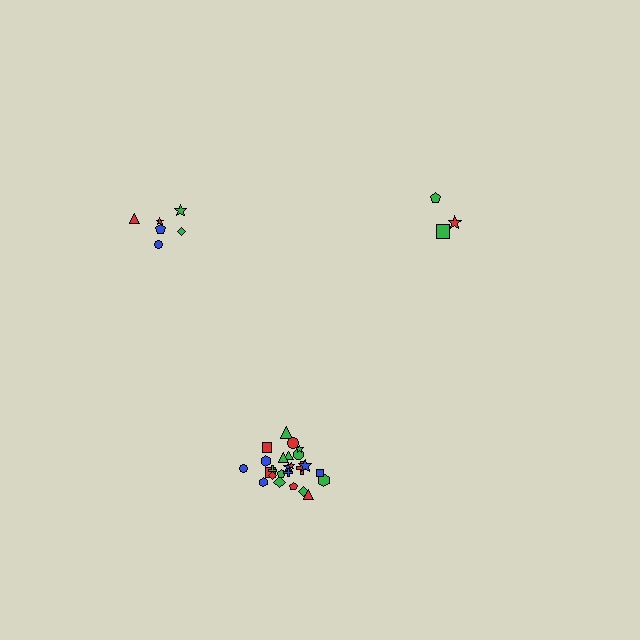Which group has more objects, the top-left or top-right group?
The top-left group.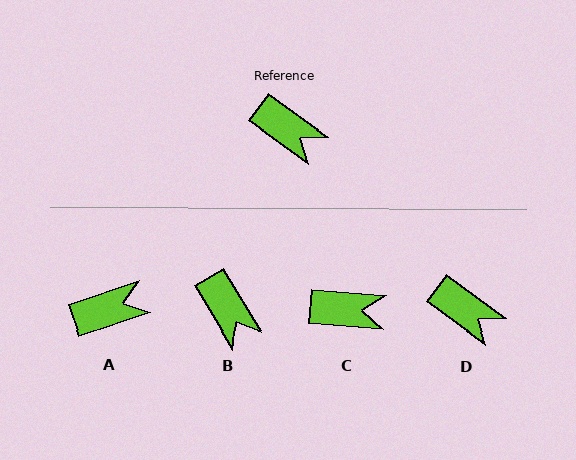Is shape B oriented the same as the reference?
No, it is off by about 23 degrees.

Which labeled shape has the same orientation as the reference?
D.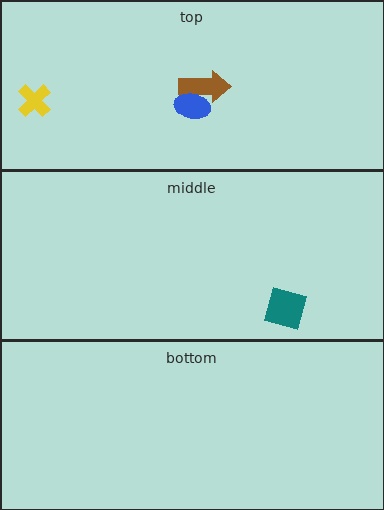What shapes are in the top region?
The yellow cross, the brown arrow, the blue ellipse.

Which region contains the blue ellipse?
The top region.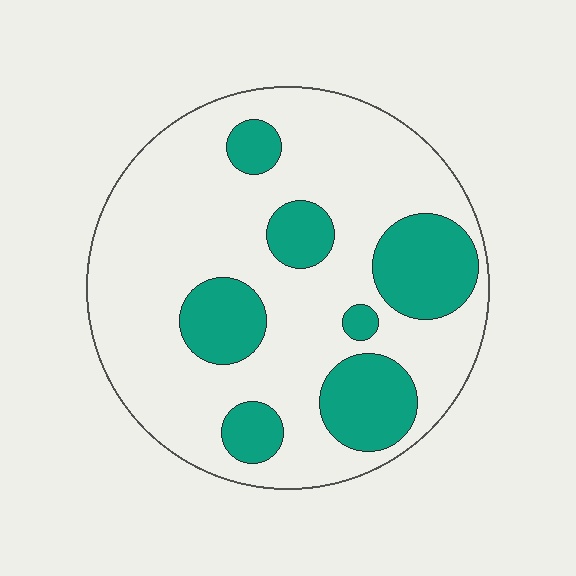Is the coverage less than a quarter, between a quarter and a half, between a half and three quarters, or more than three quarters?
Between a quarter and a half.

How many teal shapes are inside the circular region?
7.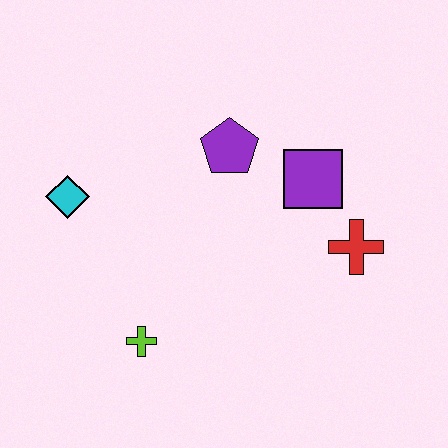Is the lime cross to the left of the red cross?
Yes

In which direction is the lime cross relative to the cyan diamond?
The lime cross is below the cyan diamond.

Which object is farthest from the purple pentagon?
The lime cross is farthest from the purple pentagon.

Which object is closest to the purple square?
The red cross is closest to the purple square.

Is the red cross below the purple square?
Yes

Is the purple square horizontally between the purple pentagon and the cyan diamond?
No